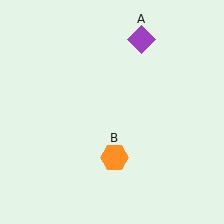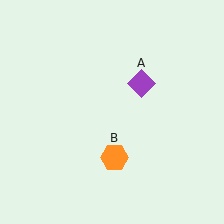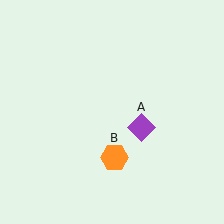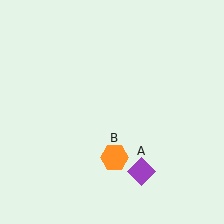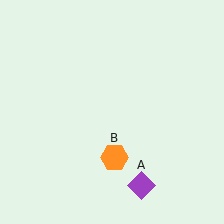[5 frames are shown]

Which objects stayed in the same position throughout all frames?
Orange hexagon (object B) remained stationary.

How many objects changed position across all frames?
1 object changed position: purple diamond (object A).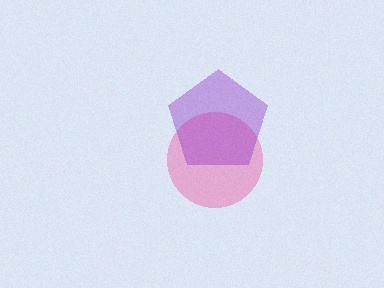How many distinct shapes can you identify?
There are 2 distinct shapes: a pink circle, a purple pentagon.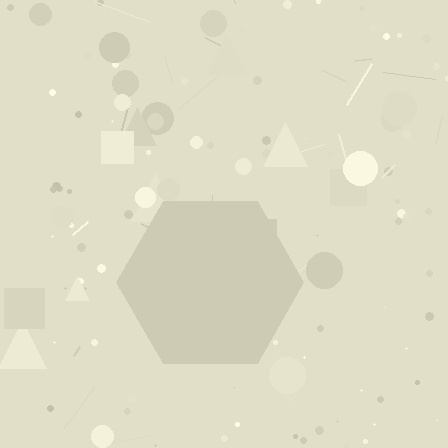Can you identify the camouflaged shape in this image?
The camouflaged shape is a hexagon.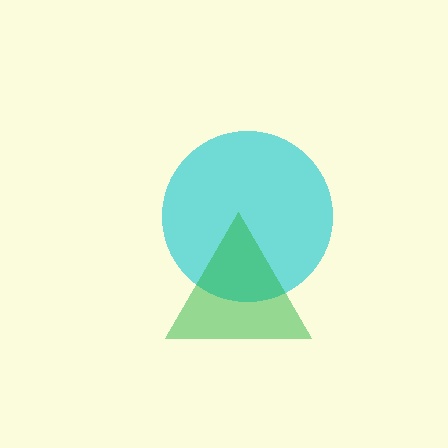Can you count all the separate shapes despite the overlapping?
Yes, there are 2 separate shapes.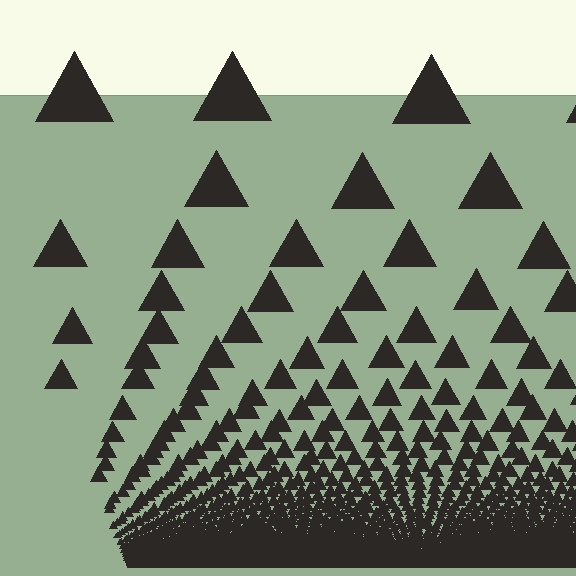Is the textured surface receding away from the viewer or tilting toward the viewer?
The surface appears to tilt toward the viewer. Texture elements get larger and sparser toward the top.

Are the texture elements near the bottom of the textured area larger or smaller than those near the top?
Smaller. The gradient is inverted — elements near the bottom are smaller and denser.